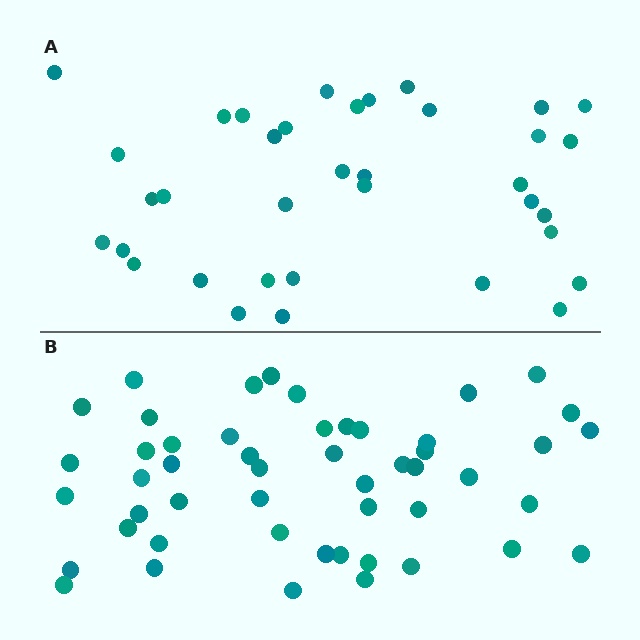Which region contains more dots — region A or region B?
Region B (the bottom region) has more dots.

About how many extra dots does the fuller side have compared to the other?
Region B has approximately 15 more dots than region A.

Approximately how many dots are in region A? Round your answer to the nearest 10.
About 40 dots. (The exact count is 36, which rounds to 40.)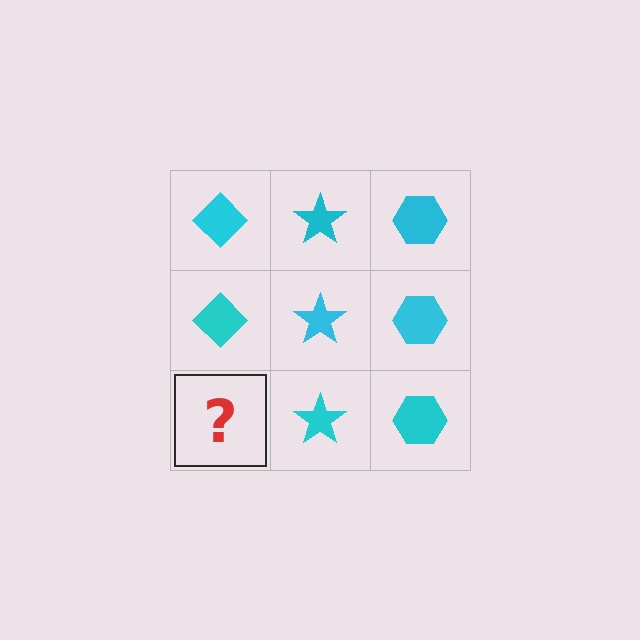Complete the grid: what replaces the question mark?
The question mark should be replaced with a cyan diamond.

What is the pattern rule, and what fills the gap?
The rule is that each column has a consistent shape. The gap should be filled with a cyan diamond.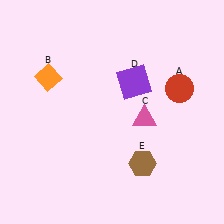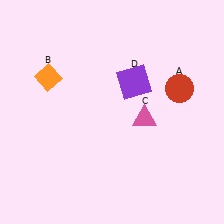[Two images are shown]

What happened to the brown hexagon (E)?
The brown hexagon (E) was removed in Image 2. It was in the bottom-right area of Image 1.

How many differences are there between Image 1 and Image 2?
There is 1 difference between the two images.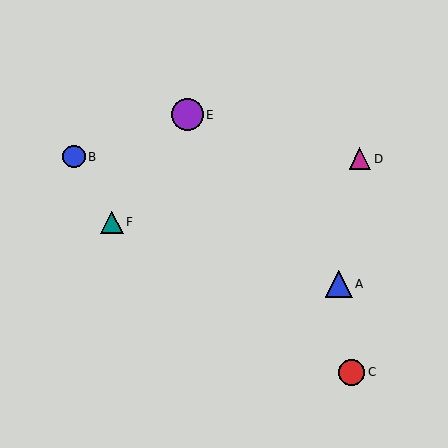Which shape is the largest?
The purple circle (labeled E) is the largest.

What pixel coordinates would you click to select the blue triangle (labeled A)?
Click at (339, 284) to select the blue triangle A.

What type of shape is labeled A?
Shape A is a blue triangle.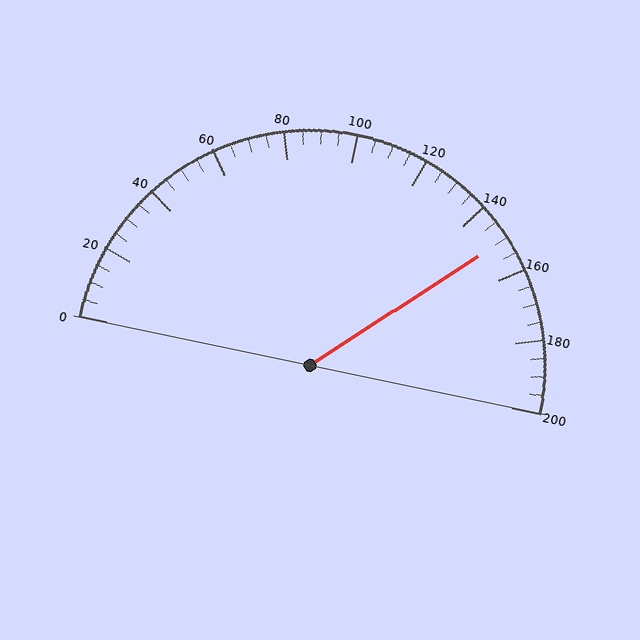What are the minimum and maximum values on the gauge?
The gauge ranges from 0 to 200.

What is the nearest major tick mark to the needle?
The nearest major tick mark is 160.